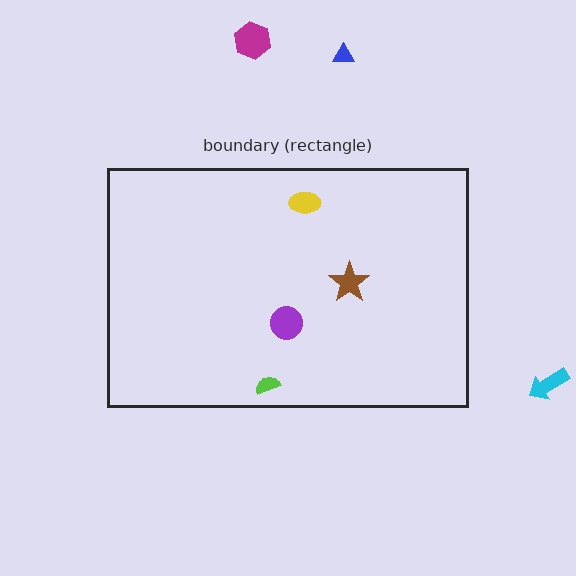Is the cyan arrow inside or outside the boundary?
Outside.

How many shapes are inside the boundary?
4 inside, 3 outside.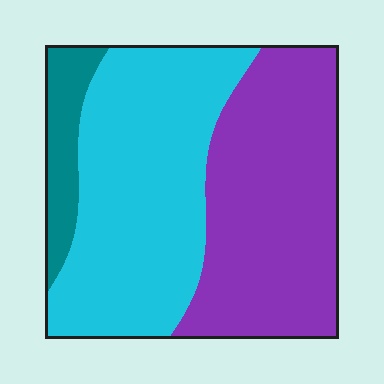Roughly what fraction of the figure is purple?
Purple takes up between a third and a half of the figure.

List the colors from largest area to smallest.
From largest to smallest: cyan, purple, teal.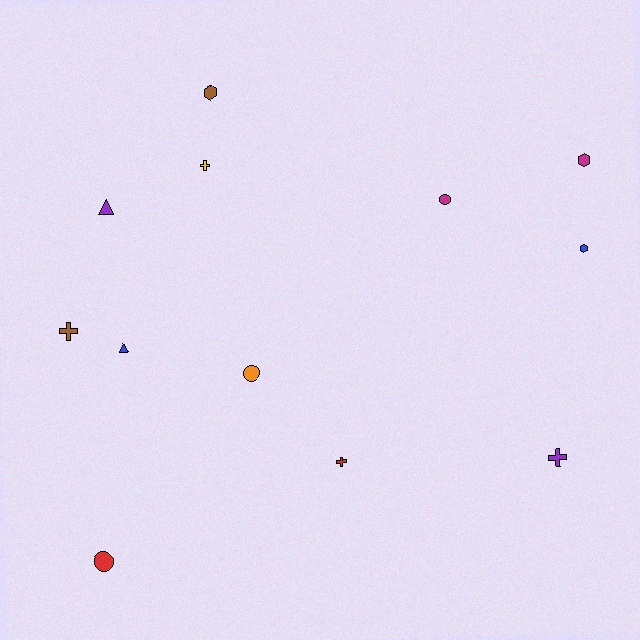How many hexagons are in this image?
There are 3 hexagons.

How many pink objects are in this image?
There are no pink objects.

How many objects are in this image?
There are 12 objects.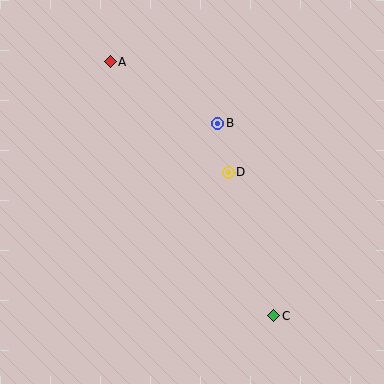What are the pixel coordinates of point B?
Point B is at (218, 123).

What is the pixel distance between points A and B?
The distance between A and B is 124 pixels.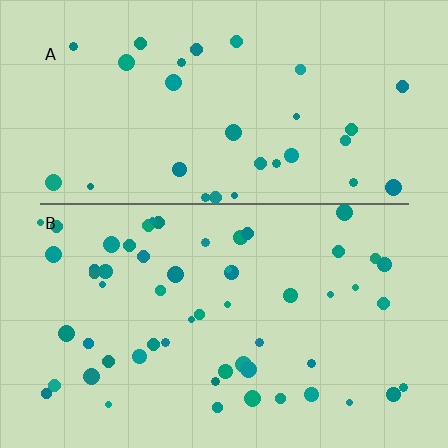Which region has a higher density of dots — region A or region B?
B (the bottom).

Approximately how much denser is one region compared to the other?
Approximately 1.8× — region B over region A.